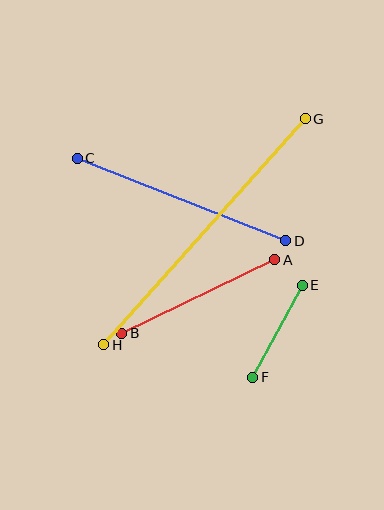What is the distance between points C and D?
The distance is approximately 225 pixels.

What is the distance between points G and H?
The distance is approximately 303 pixels.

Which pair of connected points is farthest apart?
Points G and H are farthest apart.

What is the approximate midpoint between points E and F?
The midpoint is at approximately (278, 331) pixels.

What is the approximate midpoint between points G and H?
The midpoint is at approximately (204, 232) pixels.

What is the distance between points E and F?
The distance is approximately 105 pixels.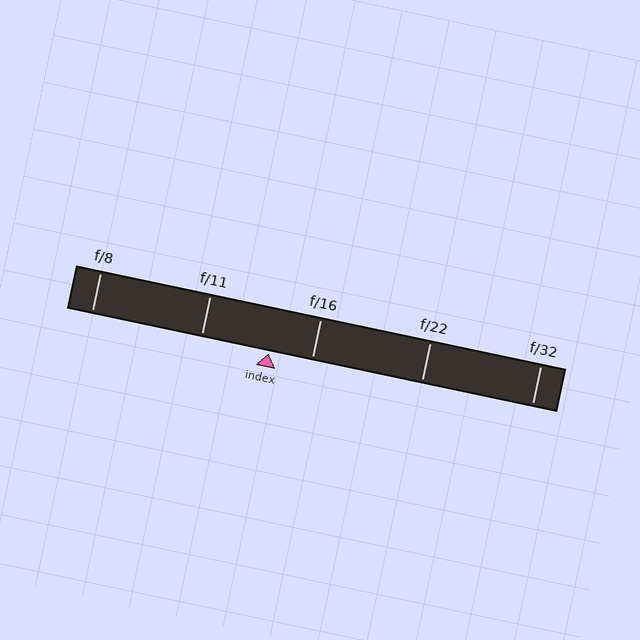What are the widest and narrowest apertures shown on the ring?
The widest aperture shown is f/8 and the narrowest is f/32.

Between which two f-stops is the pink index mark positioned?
The index mark is between f/11 and f/16.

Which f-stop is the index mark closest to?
The index mark is closest to f/16.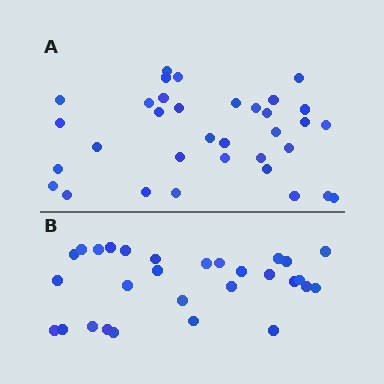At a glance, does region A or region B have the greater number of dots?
Region A (the top region) has more dots.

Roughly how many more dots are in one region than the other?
Region A has about 5 more dots than region B.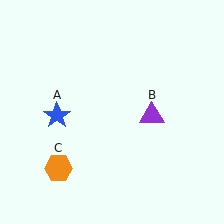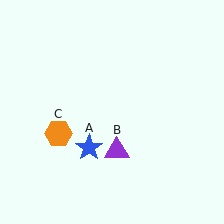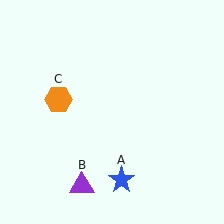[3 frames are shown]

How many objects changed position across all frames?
3 objects changed position: blue star (object A), purple triangle (object B), orange hexagon (object C).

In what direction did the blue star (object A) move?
The blue star (object A) moved down and to the right.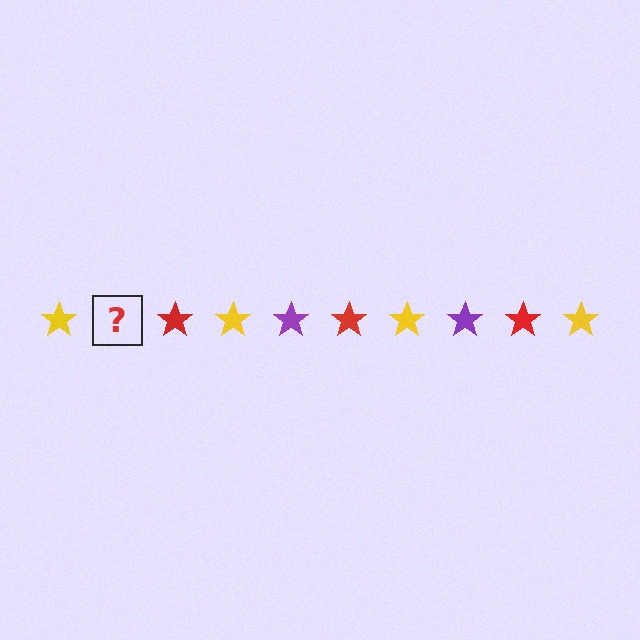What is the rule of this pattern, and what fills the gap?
The rule is that the pattern cycles through yellow, purple, red stars. The gap should be filled with a purple star.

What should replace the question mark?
The question mark should be replaced with a purple star.